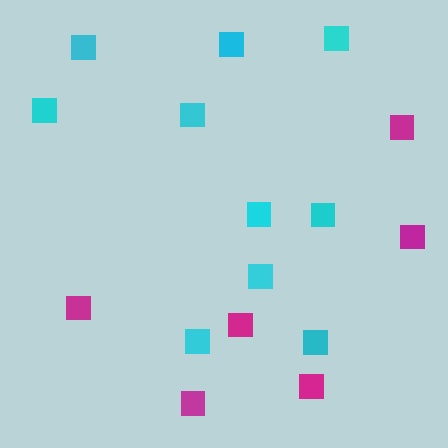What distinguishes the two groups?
There are 2 groups: one group of cyan squares (10) and one group of magenta squares (6).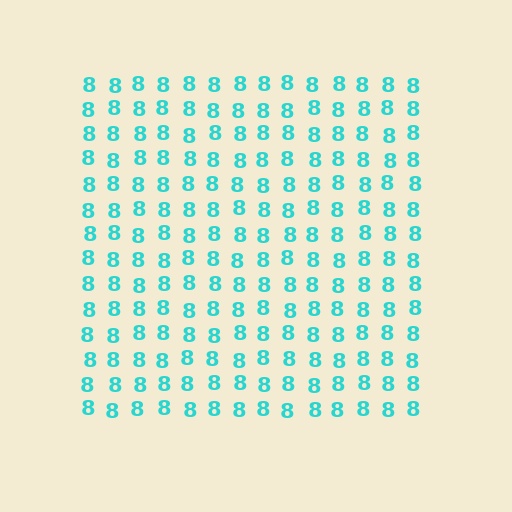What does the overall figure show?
The overall figure shows a square.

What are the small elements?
The small elements are digit 8's.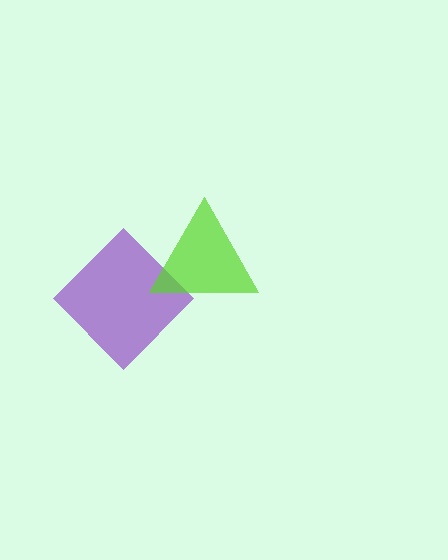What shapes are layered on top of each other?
The layered shapes are: a purple diamond, a lime triangle.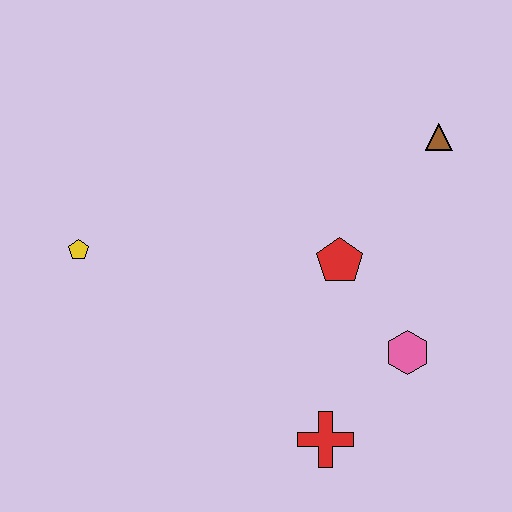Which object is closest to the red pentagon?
The pink hexagon is closest to the red pentagon.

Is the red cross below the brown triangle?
Yes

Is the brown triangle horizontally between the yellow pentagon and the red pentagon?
No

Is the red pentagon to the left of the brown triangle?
Yes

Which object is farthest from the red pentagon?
The yellow pentagon is farthest from the red pentagon.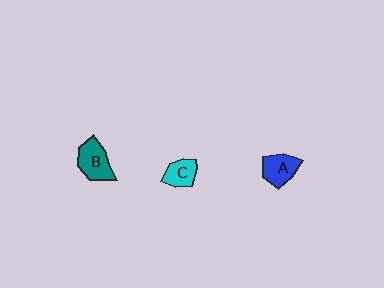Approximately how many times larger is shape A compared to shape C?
Approximately 1.2 times.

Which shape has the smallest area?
Shape C (cyan).